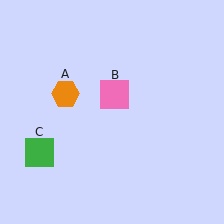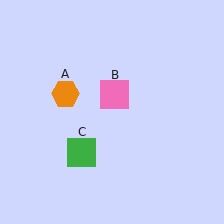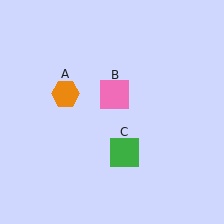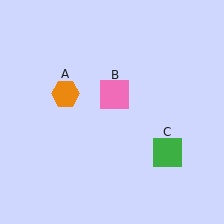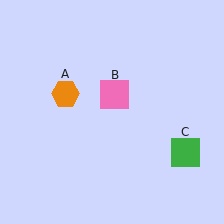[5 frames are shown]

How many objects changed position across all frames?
1 object changed position: green square (object C).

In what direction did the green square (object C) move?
The green square (object C) moved right.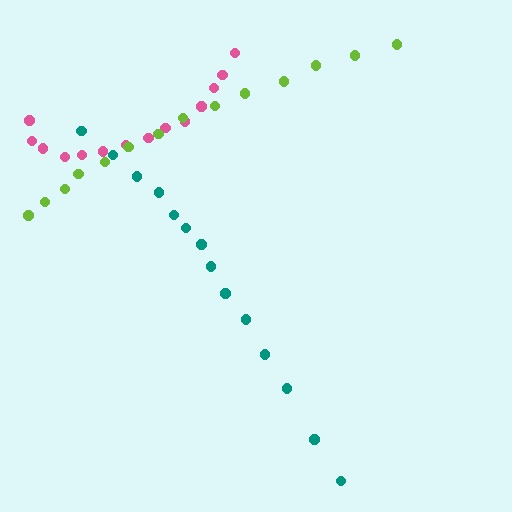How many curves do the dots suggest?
There are 3 distinct paths.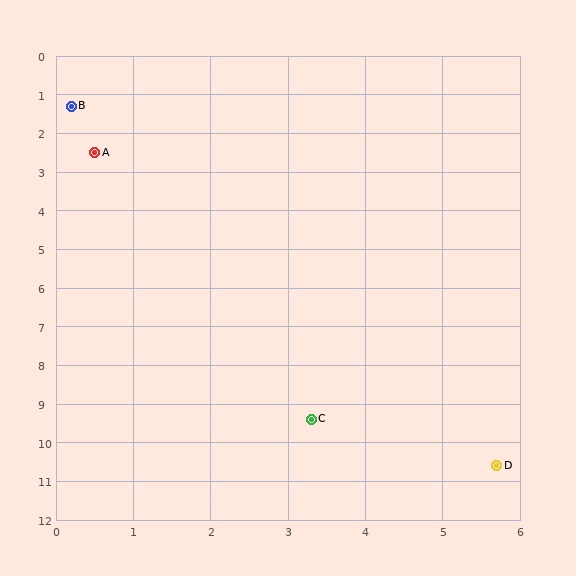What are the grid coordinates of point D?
Point D is at approximately (5.7, 10.6).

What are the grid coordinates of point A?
Point A is at approximately (0.5, 2.5).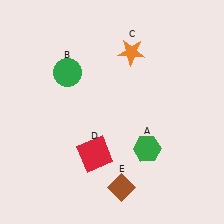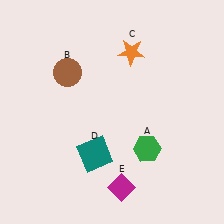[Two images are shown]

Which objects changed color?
B changed from green to brown. D changed from red to teal. E changed from brown to magenta.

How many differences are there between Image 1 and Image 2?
There are 3 differences between the two images.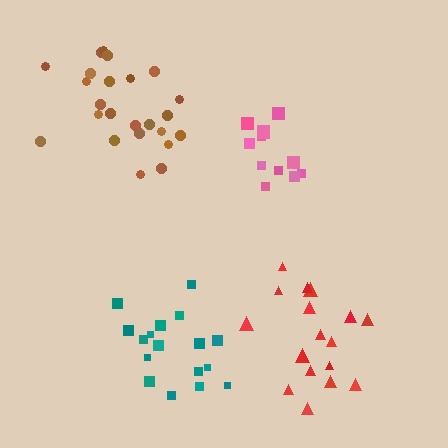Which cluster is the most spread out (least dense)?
Red.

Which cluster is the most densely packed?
Brown.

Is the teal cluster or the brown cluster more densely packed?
Brown.